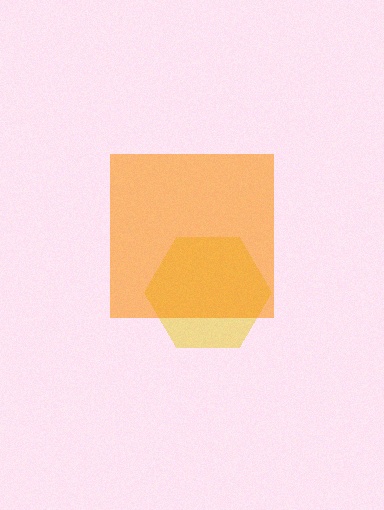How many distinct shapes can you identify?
There are 2 distinct shapes: a yellow hexagon, an orange square.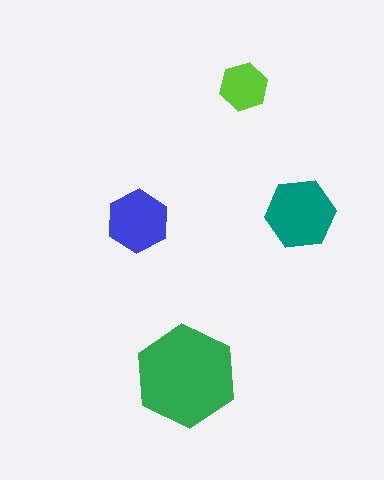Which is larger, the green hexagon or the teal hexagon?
The green one.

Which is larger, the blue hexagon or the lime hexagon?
The blue one.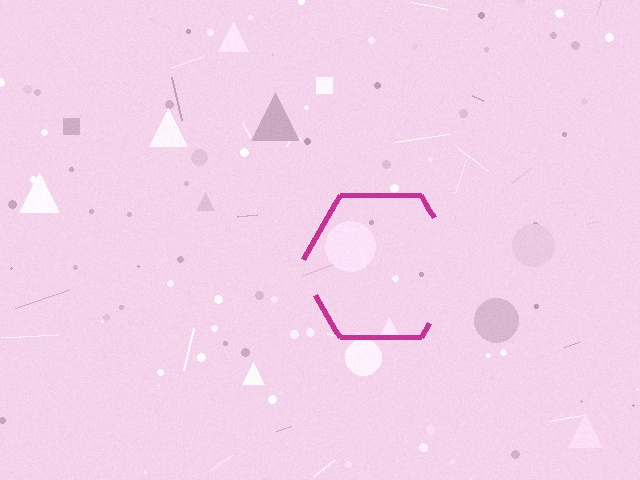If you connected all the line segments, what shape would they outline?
They would outline a hexagon.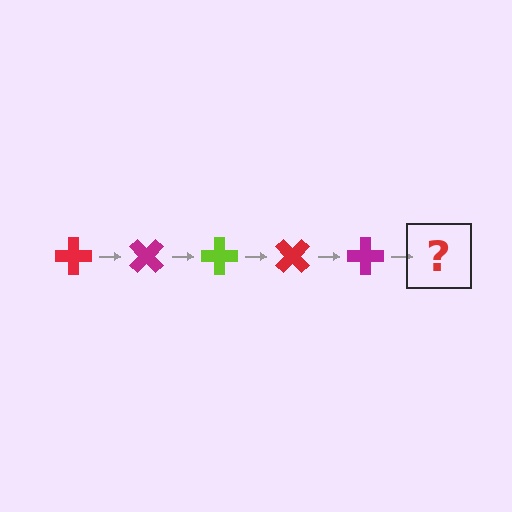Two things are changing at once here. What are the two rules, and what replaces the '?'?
The two rules are that it rotates 45 degrees each step and the color cycles through red, magenta, and lime. The '?' should be a lime cross, rotated 225 degrees from the start.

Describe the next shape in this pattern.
It should be a lime cross, rotated 225 degrees from the start.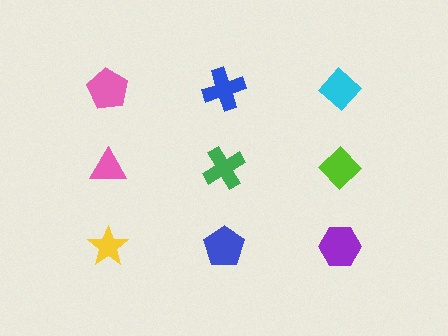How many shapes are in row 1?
3 shapes.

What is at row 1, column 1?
A pink pentagon.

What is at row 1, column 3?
A cyan diamond.